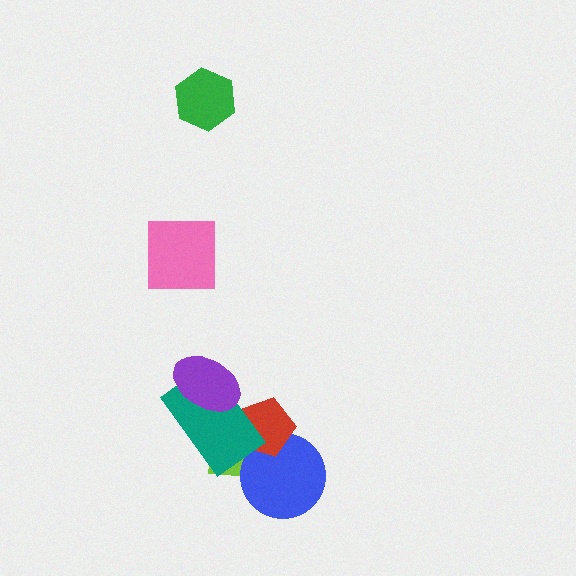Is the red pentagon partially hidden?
Yes, it is partially covered by another shape.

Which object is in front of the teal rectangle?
The purple ellipse is in front of the teal rectangle.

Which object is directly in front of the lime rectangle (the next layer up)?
The blue circle is directly in front of the lime rectangle.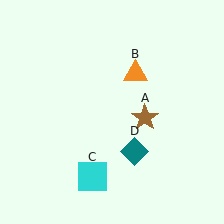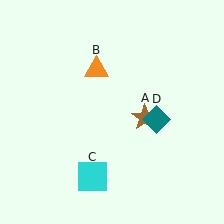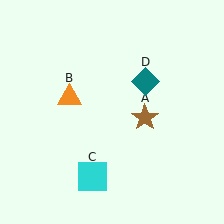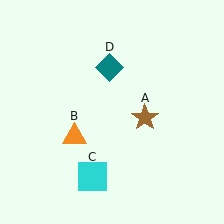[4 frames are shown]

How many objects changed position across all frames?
2 objects changed position: orange triangle (object B), teal diamond (object D).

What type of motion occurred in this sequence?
The orange triangle (object B), teal diamond (object D) rotated counterclockwise around the center of the scene.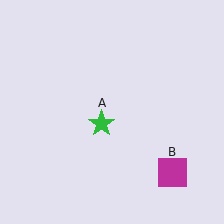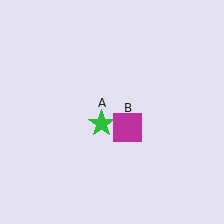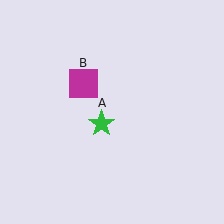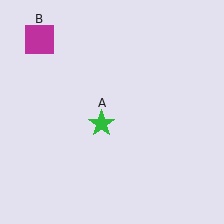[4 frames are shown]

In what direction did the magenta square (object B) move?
The magenta square (object B) moved up and to the left.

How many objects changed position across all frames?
1 object changed position: magenta square (object B).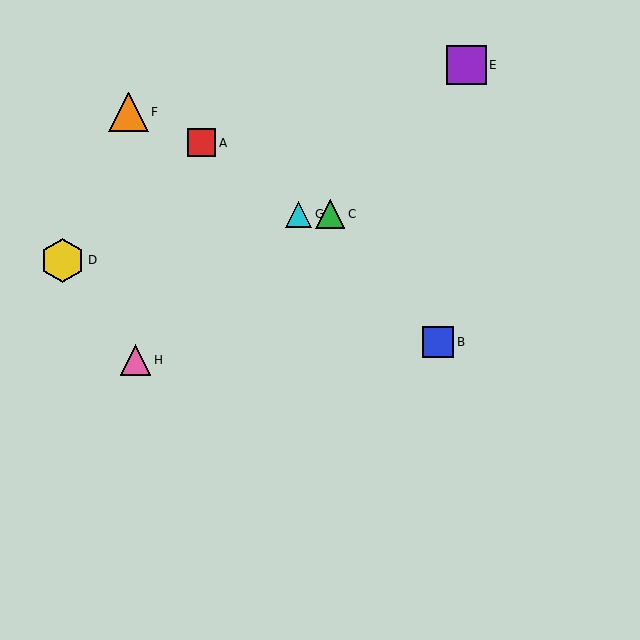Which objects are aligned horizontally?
Objects C, G are aligned horizontally.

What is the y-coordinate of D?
Object D is at y≈260.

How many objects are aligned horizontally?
2 objects (C, G) are aligned horizontally.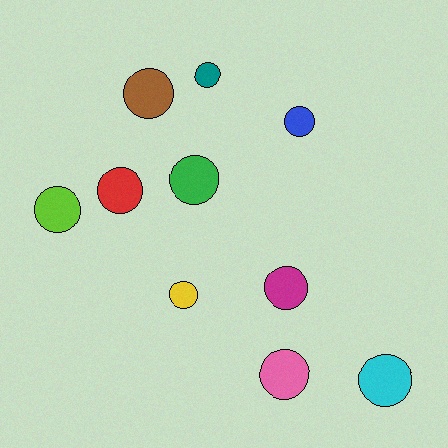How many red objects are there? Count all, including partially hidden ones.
There is 1 red object.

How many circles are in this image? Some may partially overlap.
There are 10 circles.